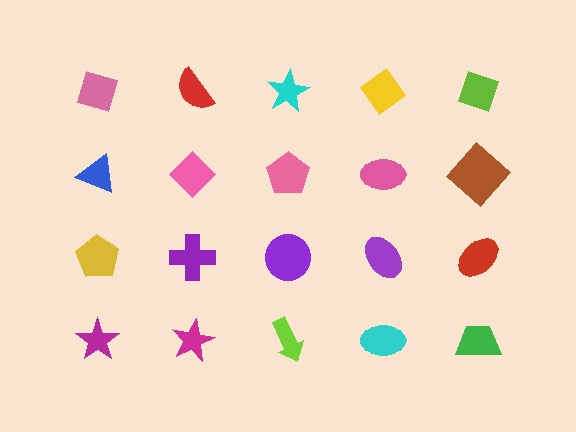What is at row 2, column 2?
A pink diamond.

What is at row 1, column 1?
A pink diamond.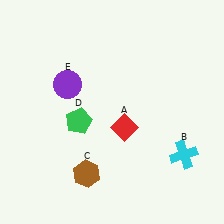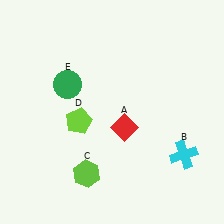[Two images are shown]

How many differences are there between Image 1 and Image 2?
There are 3 differences between the two images.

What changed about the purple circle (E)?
In Image 1, E is purple. In Image 2, it changed to green.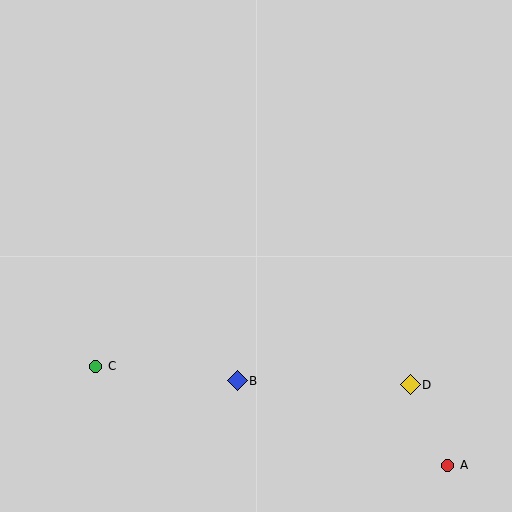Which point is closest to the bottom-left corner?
Point C is closest to the bottom-left corner.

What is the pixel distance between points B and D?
The distance between B and D is 173 pixels.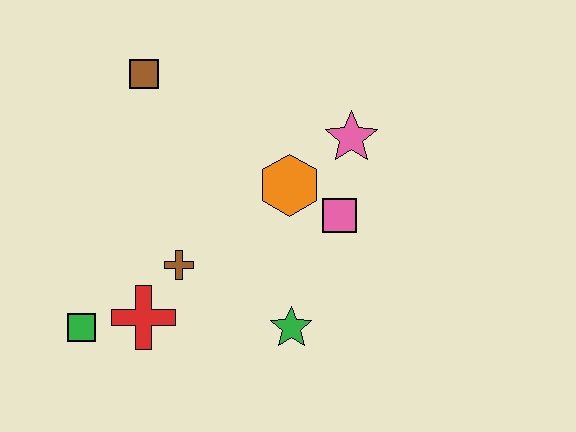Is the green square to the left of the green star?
Yes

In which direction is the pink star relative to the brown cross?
The pink star is to the right of the brown cross.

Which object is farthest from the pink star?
The green square is farthest from the pink star.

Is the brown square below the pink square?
No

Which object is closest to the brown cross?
The red cross is closest to the brown cross.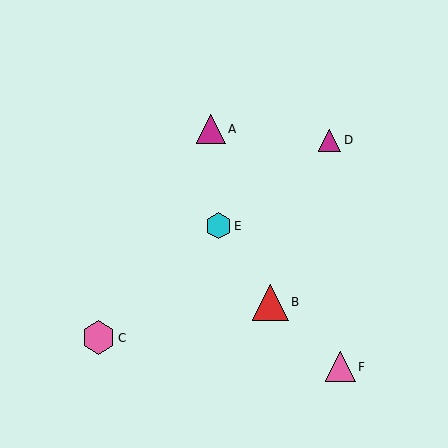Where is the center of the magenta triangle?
The center of the magenta triangle is at (211, 129).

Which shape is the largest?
The red triangle (labeled B) is the largest.